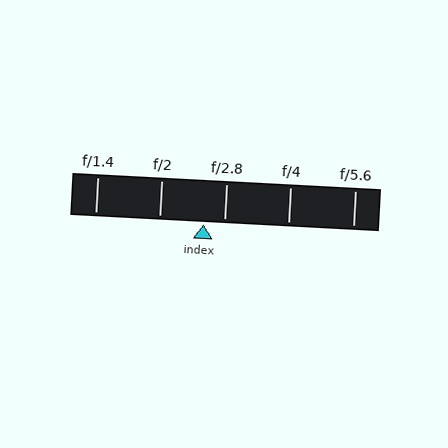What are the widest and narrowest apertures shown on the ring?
The widest aperture shown is f/1.4 and the narrowest is f/5.6.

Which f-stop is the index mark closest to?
The index mark is closest to f/2.8.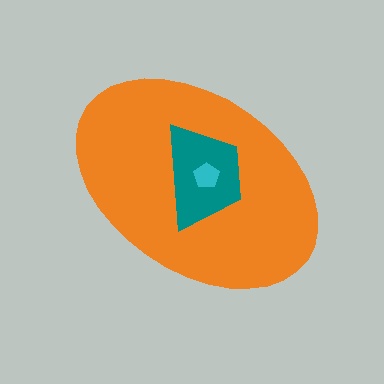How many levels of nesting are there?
3.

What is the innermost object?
The cyan pentagon.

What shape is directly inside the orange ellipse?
The teal trapezoid.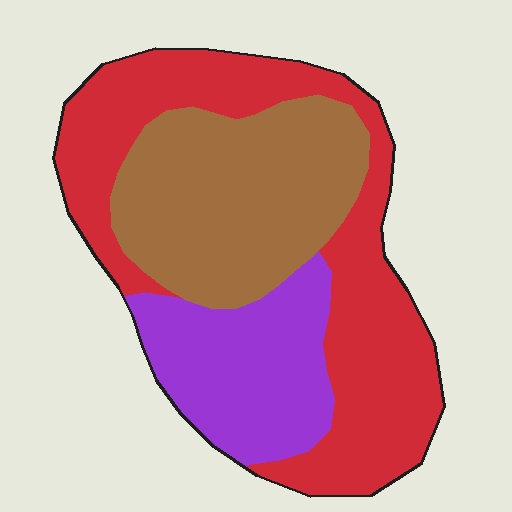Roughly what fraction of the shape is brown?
Brown takes up about one third (1/3) of the shape.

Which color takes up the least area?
Purple, at roughly 25%.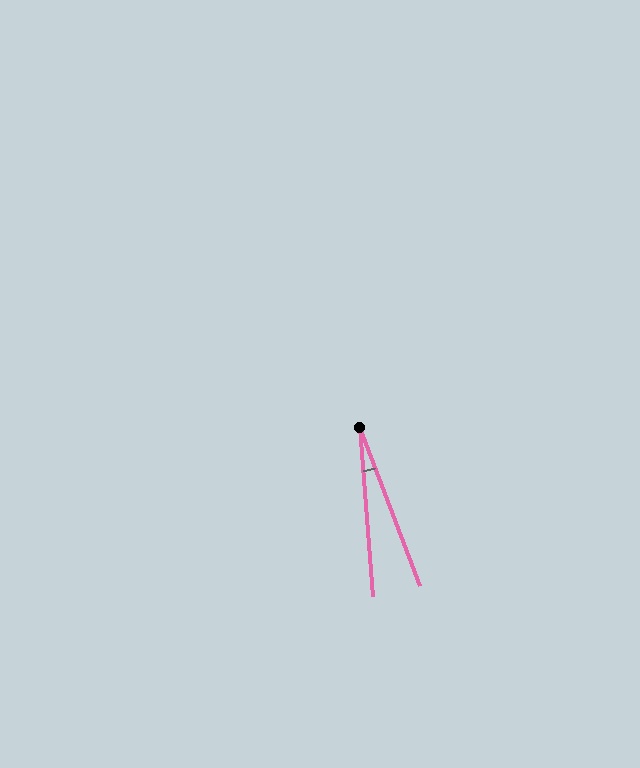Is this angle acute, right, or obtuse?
It is acute.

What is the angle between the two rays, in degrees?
Approximately 16 degrees.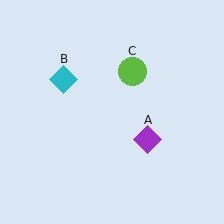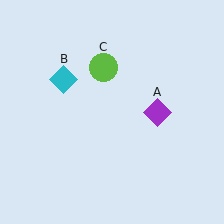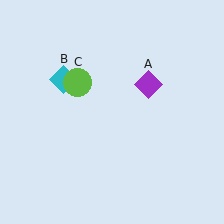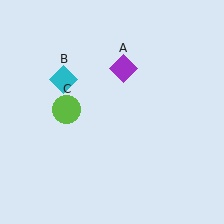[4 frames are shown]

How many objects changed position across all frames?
2 objects changed position: purple diamond (object A), lime circle (object C).